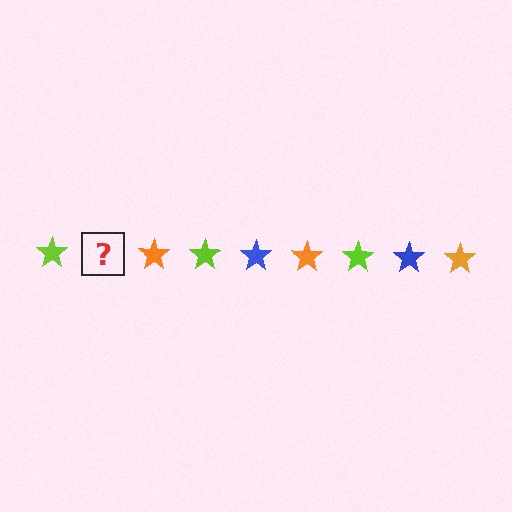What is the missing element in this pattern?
The missing element is a blue star.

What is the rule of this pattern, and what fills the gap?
The rule is that the pattern cycles through lime, blue, orange stars. The gap should be filled with a blue star.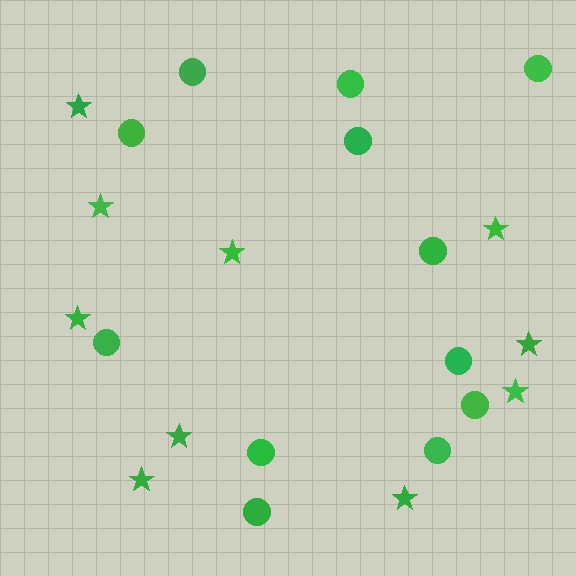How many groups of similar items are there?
There are 2 groups: one group of circles (12) and one group of stars (10).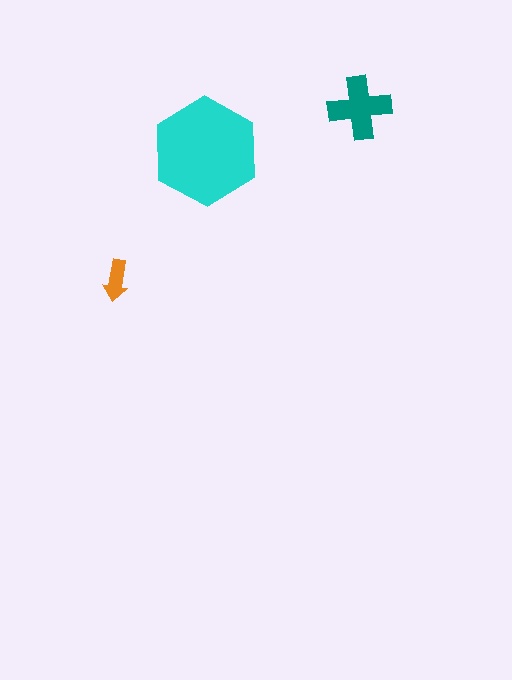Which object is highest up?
The teal cross is topmost.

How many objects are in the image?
There are 3 objects in the image.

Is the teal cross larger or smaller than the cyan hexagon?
Smaller.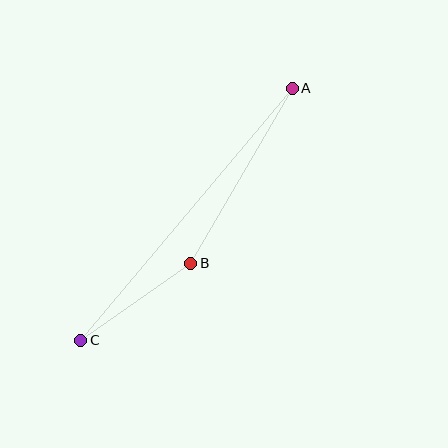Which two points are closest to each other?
Points B and C are closest to each other.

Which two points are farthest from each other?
Points A and C are farthest from each other.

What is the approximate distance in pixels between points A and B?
The distance between A and B is approximately 202 pixels.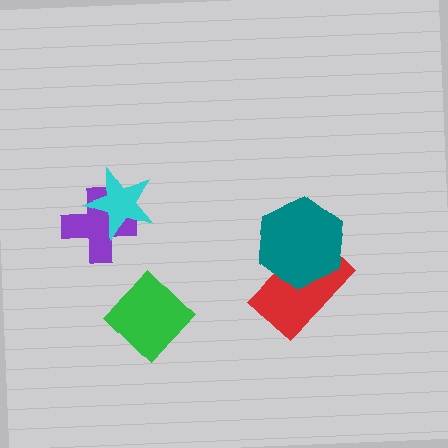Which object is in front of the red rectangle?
The teal hexagon is in front of the red rectangle.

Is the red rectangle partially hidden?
Yes, it is partially covered by another shape.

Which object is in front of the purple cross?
The cyan star is in front of the purple cross.